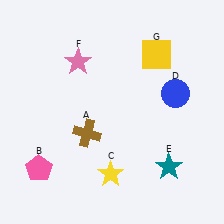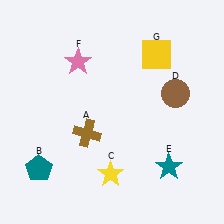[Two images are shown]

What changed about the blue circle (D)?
In Image 1, D is blue. In Image 2, it changed to brown.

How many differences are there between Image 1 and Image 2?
There are 2 differences between the two images.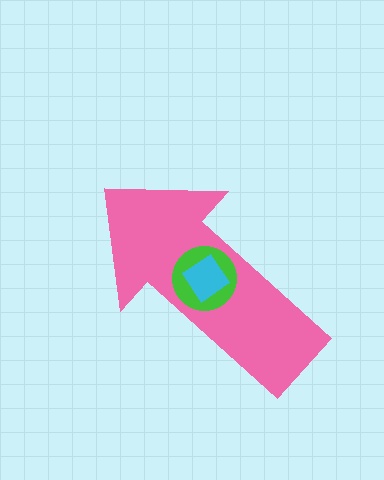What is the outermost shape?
The pink arrow.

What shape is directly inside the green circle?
The cyan diamond.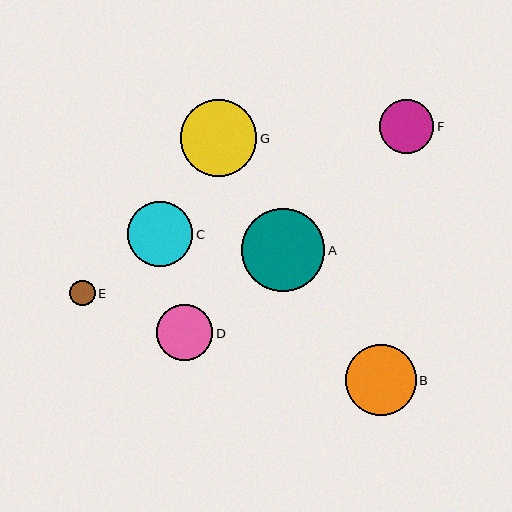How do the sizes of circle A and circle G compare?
Circle A and circle G are approximately the same size.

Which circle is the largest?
Circle A is the largest with a size of approximately 83 pixels.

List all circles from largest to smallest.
From largest to smallest: A, G, B, C, D, F, E.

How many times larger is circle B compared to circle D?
Circle B is approximately 1.3 times the size of circle D.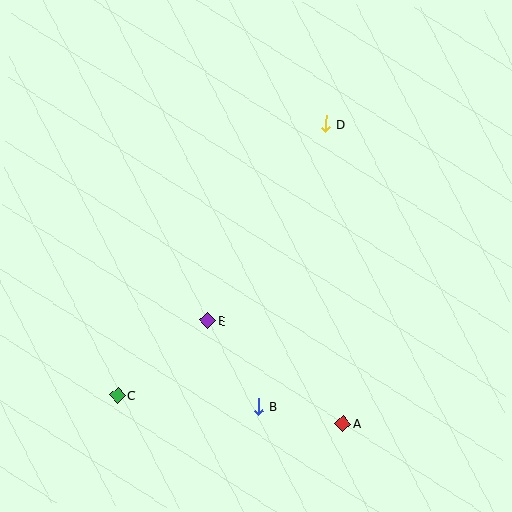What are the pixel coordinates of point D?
Point D is at (326, 124).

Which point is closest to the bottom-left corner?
Point C is closest to the bottom-left corner.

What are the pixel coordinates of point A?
Point A is at (343, 424).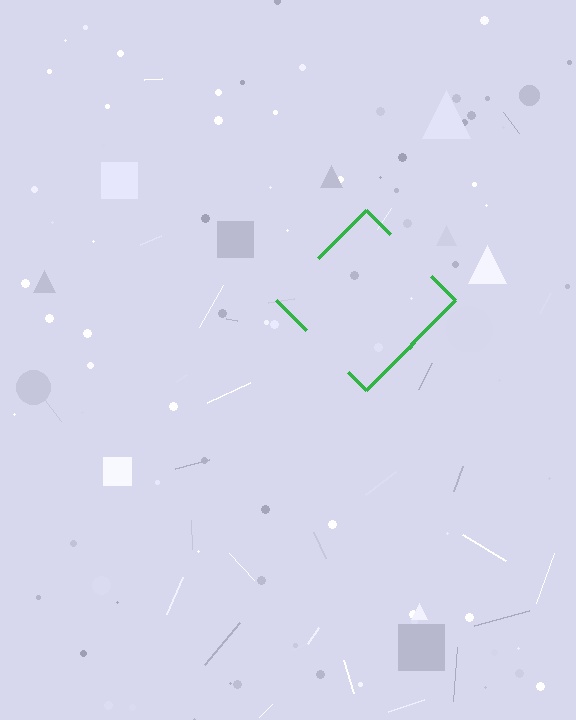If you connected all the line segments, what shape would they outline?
They would outline a diamond.